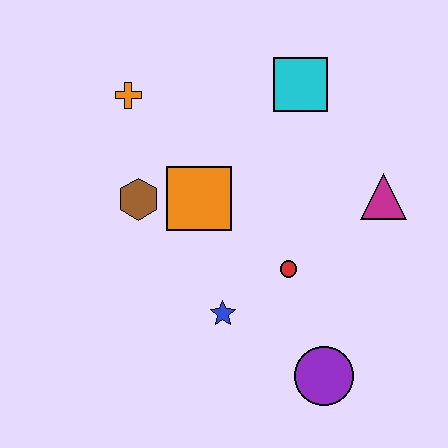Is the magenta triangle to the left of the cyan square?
No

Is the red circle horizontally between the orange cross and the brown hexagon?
No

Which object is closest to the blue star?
The red circle is closest to the blue star.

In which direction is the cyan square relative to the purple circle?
The cyan square is above the purple circle.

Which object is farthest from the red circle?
The orange cross is farthest from the red circle.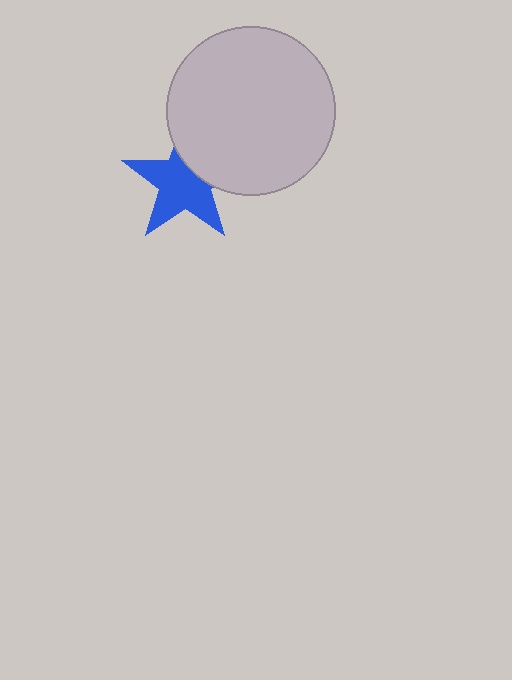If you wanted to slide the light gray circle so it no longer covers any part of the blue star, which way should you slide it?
Slide it toward the upper-right — that is the most direct way to separate the two shapes.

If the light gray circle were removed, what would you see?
You would see the complete blue star.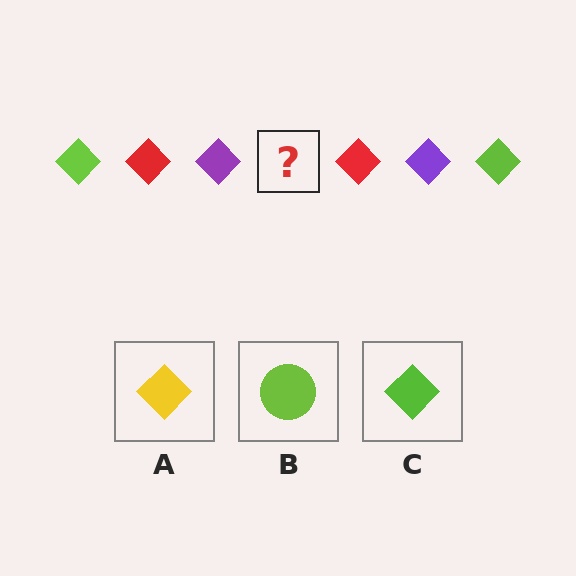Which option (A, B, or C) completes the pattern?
C.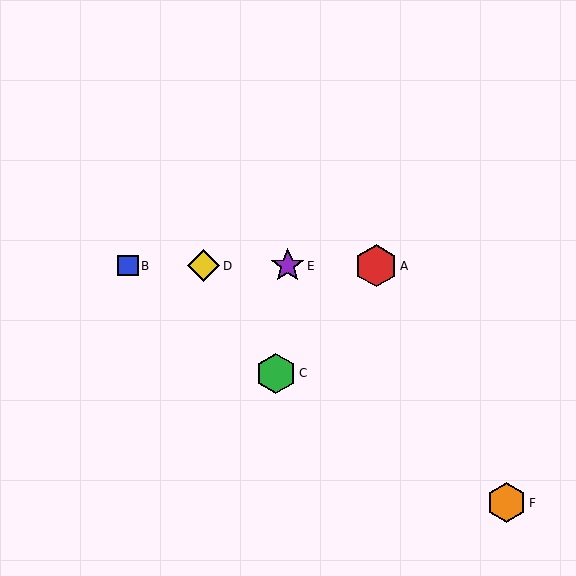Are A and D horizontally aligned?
Yes, both are at y≈266.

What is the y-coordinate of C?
Object C is at y≈373.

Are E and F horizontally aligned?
No, E is at y≈266 and F is at y≈503.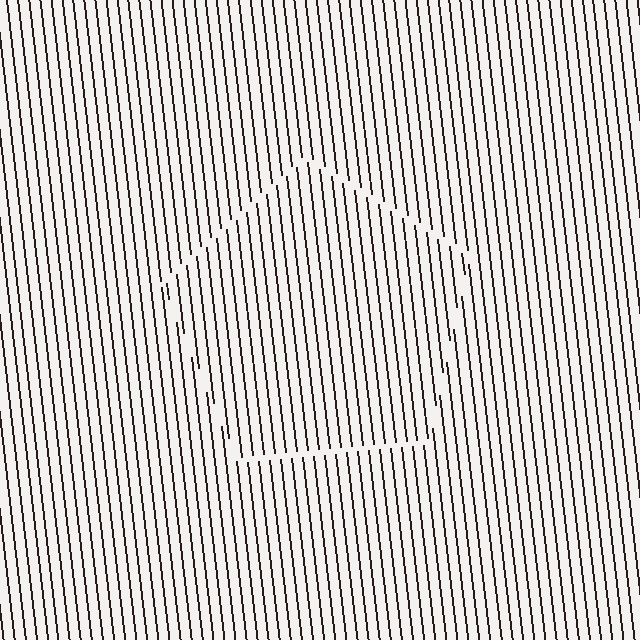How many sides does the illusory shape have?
5 sides — the line-ends trace a pentagon.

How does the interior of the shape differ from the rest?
The interior of the shape contains the same grating, shifted by half a period — the contour is defined by the phase discontinuity where line-ends from the inner and outer gratings abut.